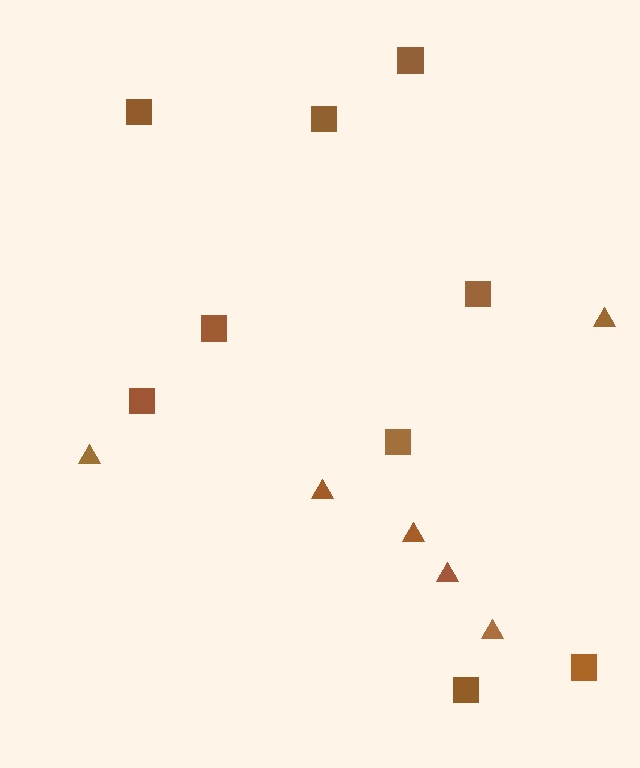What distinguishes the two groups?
There are 2 groups: one group of triangles (6) and one group of squares (9).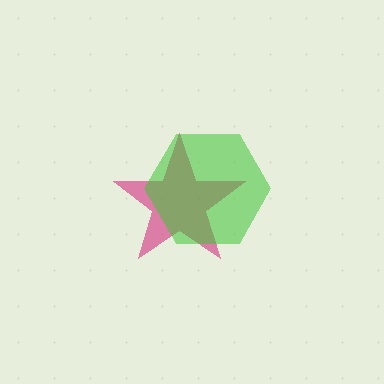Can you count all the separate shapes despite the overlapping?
Yes, there are 2 separate shapes.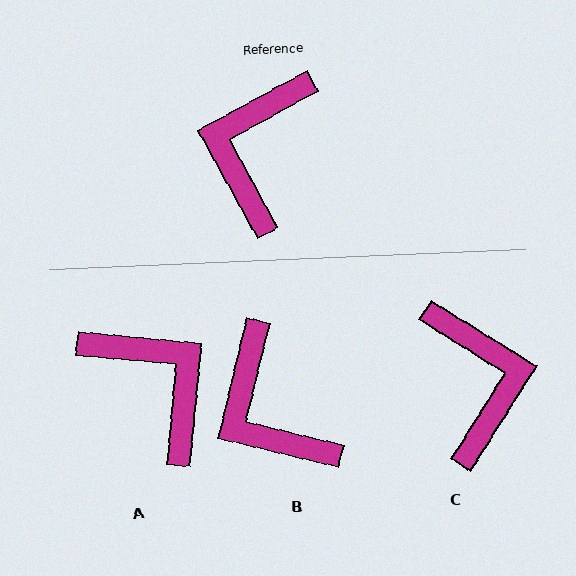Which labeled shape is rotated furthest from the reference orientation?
C, about 151 degrees away.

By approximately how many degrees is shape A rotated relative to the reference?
Approximately 124 degrees clockwise.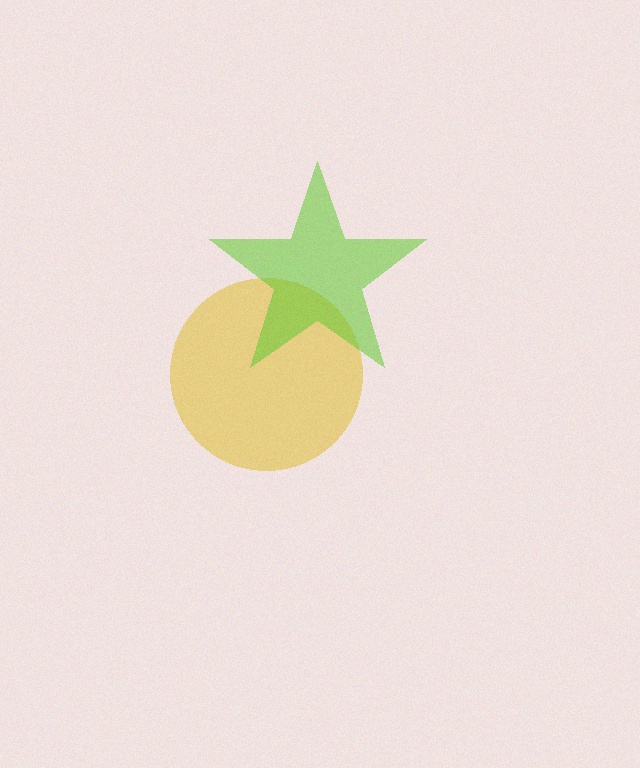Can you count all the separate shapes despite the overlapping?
Yes, there are 2 separate shapes.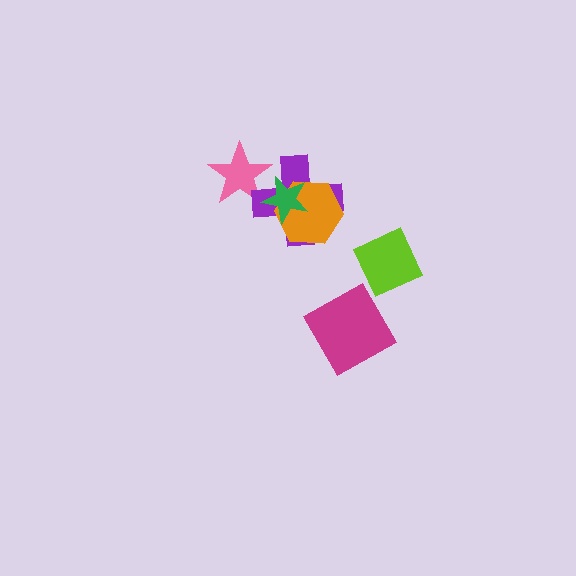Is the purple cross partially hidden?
Yes, it is partially covered by another shape.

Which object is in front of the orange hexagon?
The green star is in front of the orange hexagon.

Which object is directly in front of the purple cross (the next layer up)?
The orange hexagon is directly in front of the purple cross.